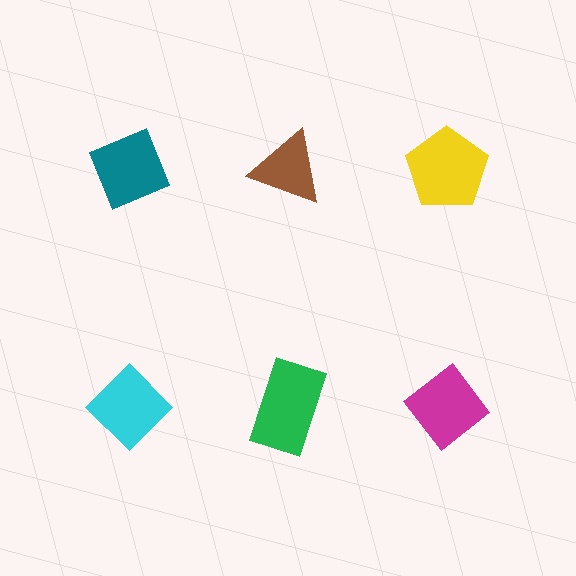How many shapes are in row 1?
3 shapes.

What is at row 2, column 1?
A cyan diamond.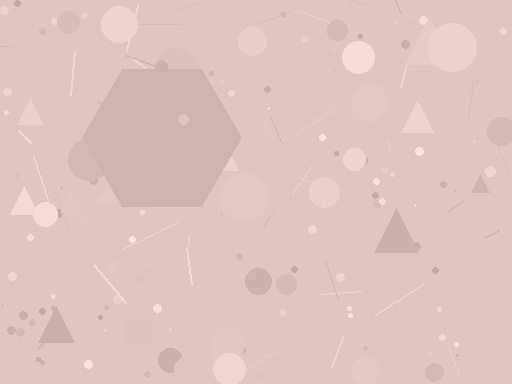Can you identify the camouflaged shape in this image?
The camouflaged shape is a hexagon.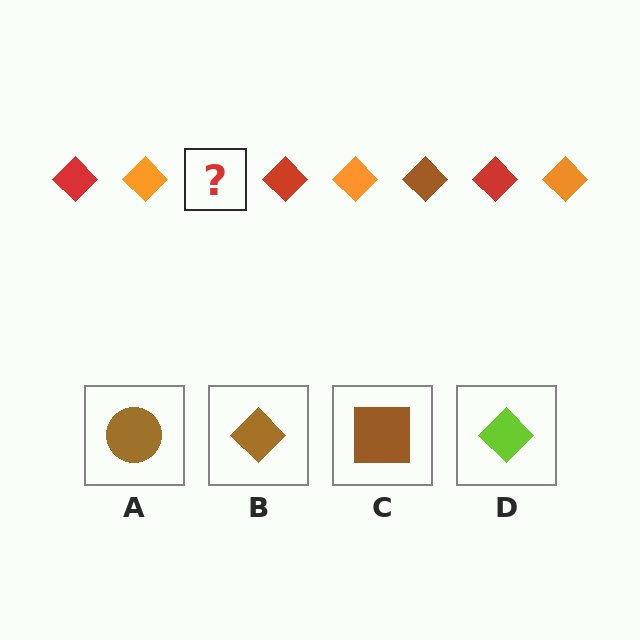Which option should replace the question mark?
Option B.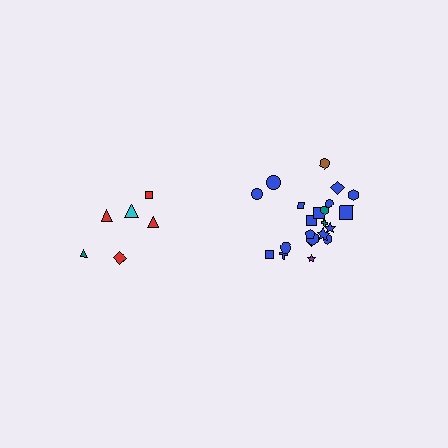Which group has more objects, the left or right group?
The right group.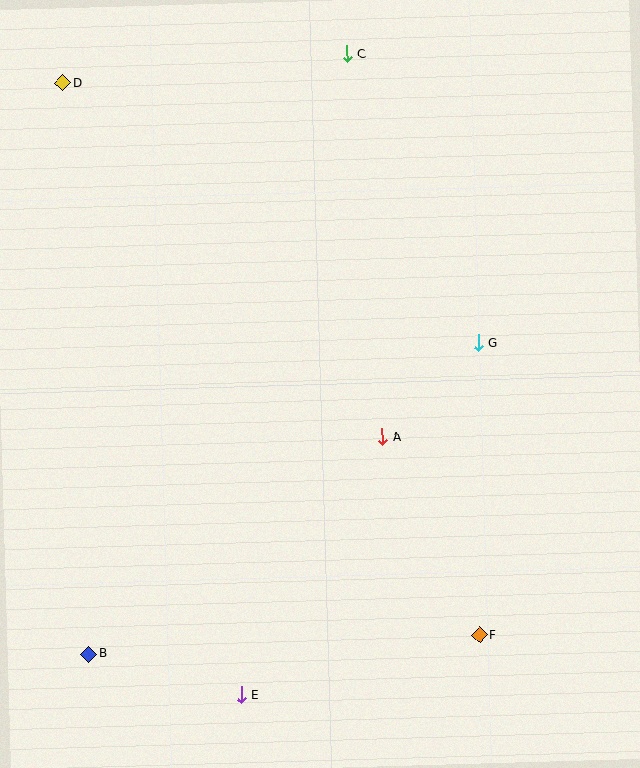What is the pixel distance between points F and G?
The distance between F and G is 292 pixels.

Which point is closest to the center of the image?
Point A at (382, 437) is closest to the center.